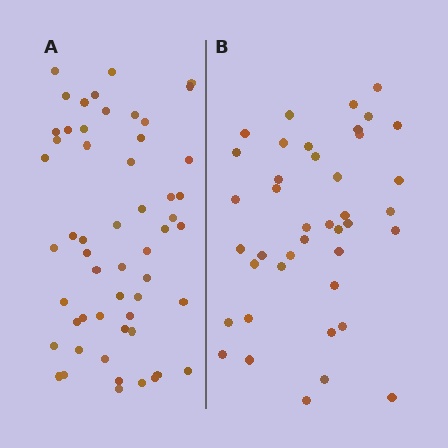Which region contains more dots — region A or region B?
Region A (the left region) has more dots.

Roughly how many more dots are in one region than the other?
Region A has approximately 15 more dots than region B.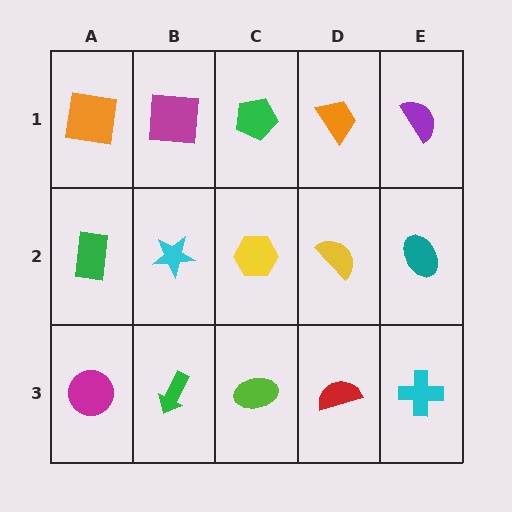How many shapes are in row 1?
5 shapes.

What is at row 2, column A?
A green rectangle.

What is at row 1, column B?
A magenta square.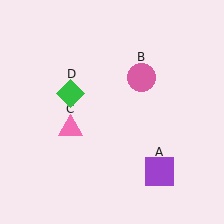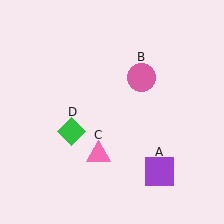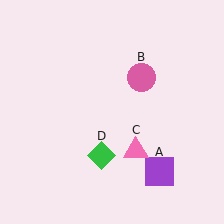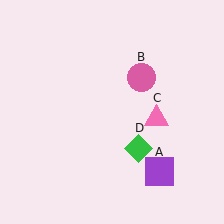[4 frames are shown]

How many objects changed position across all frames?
2 objects changed position: pink triangle (object C), green diamond (object D).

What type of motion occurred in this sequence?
The pink triangle (object C), green diamond (object D) rotated counterclockwise around the center of the scene.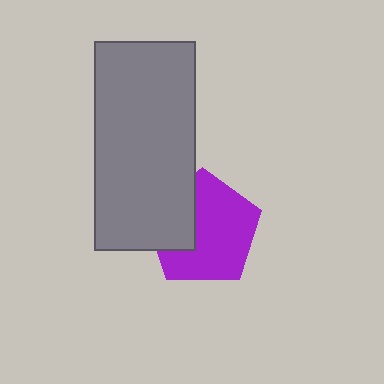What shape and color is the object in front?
The object in front is a gray rectangle.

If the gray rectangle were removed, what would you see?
You would see the complete purple pentagon.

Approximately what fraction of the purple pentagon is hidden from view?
Roughly 31% of the purple pentagon is hidden behind the gray rectangle.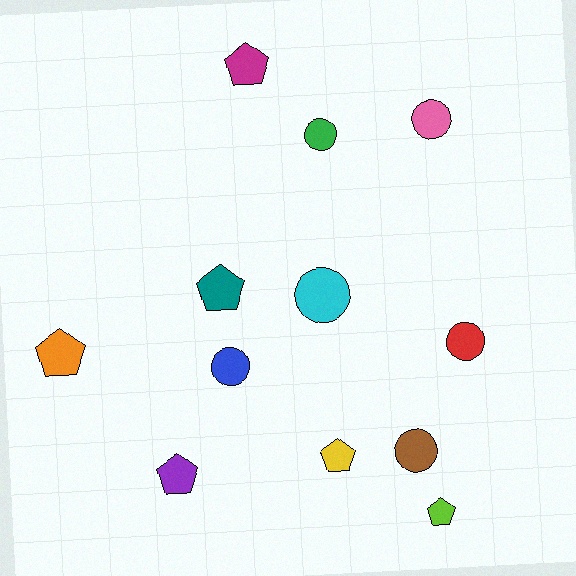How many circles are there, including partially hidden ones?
There are 6 circles.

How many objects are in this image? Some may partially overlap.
There are 12 objects.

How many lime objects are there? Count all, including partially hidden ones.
There is 1 lime object.